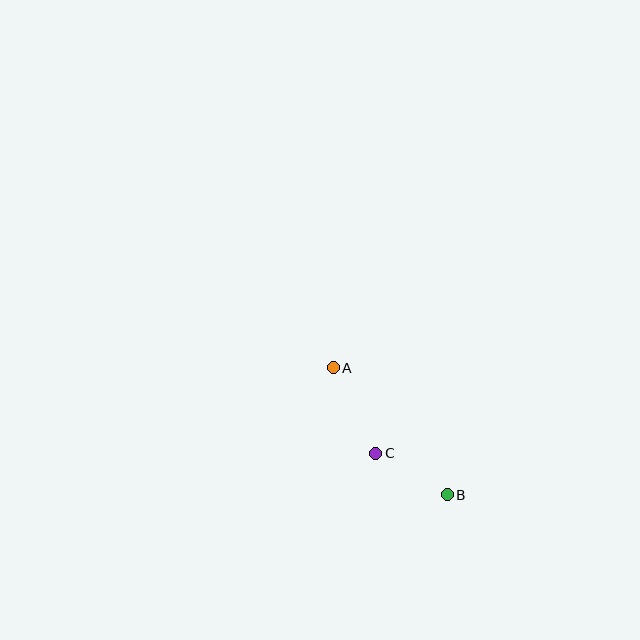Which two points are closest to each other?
Points B and C are closest to each other.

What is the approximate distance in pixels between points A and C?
The distance between A and C is approximately 95 pixels.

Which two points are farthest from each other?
Points A and B are farthest from each other.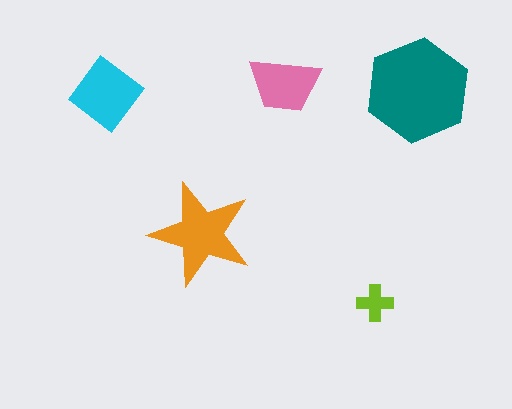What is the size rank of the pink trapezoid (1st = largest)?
4th.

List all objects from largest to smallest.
The teal hexagon, the orange star, the cyan diamond, the pink trapezoid, the lime cross.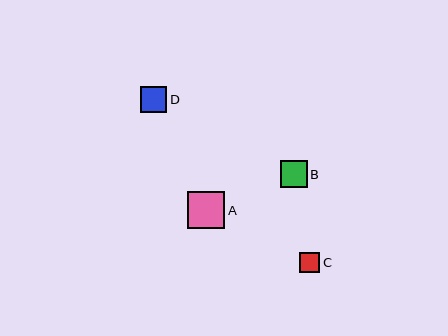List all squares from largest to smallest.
From largest to smallest: A, B, D, C.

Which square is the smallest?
Square C is the smallest with a size of approximately 20 pixels.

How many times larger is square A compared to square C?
Square A is approximately 1.9 times the size of square C.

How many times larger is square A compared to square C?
Square A is approximately 1.9 times the size of square C.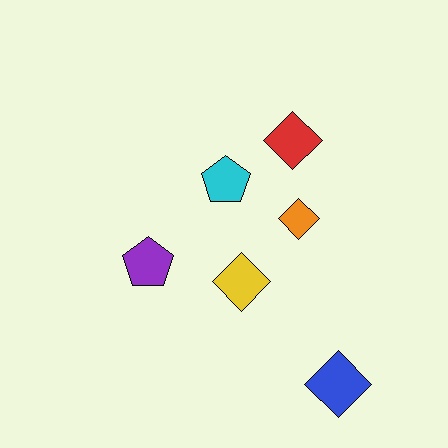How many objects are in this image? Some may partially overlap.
There are 6 objects.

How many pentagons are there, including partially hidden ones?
There are 2 pentagons.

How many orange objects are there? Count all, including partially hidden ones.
There is 1 orange object.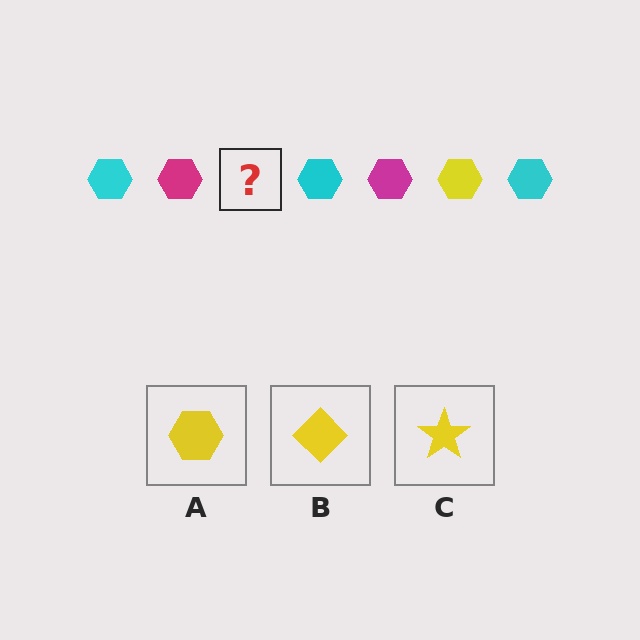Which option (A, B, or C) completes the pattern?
A.